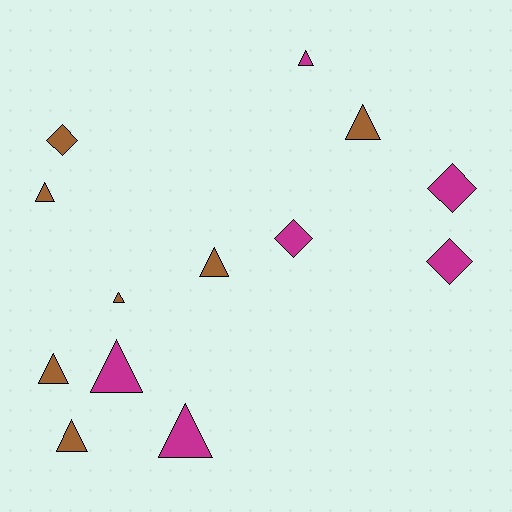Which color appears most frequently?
Brown, with 7 objects.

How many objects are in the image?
There are 13 objects.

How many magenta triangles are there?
There are 3 magenta triangles.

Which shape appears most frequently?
Triangle, with 9 objects.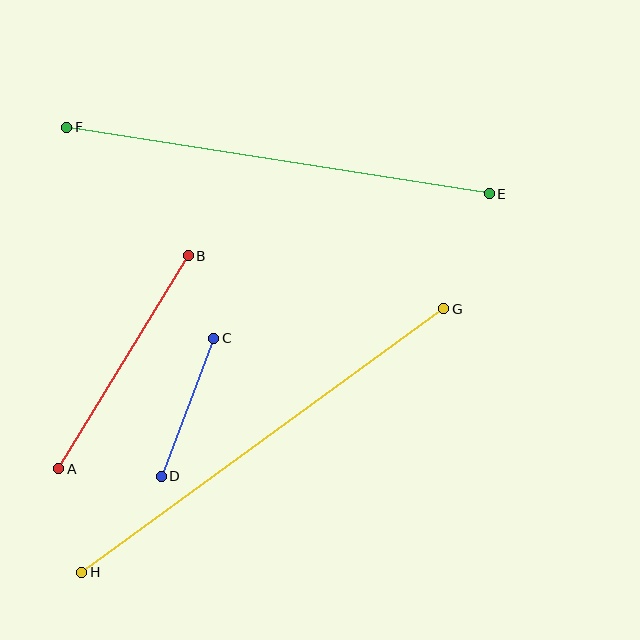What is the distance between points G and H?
The distance is approximately 447 pixels.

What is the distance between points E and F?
The distance is approximately 428 pixels.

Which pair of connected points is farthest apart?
Points G and H are farthest apart.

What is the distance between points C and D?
The distance is approximately 148 pixels.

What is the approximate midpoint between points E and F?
The midpoint is at approximately (278, 160) pixels.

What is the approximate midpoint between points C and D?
The midpoint is at approximately (188, 407) pixels.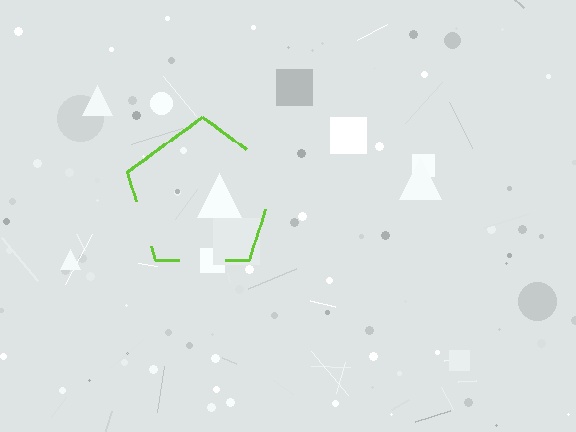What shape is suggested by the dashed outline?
The dashed outline suggests a pentagon.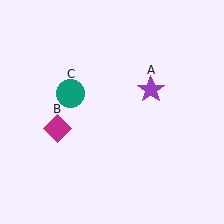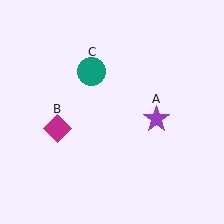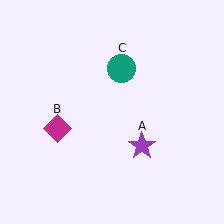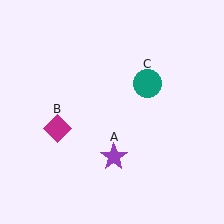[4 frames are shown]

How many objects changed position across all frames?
2 objects changed position: purple star (object A), teal circle (object C).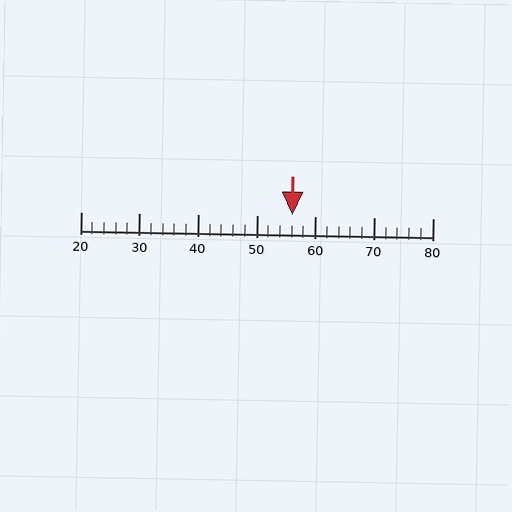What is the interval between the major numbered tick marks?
The major tick marks are spaced 10 units apart.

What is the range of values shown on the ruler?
The ruler shows values from 20 to 80.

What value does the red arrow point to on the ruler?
The red arrow points to approximately 56.